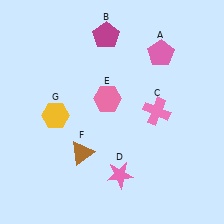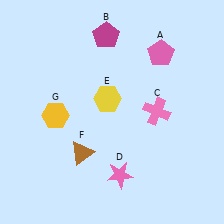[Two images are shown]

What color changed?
The hexagon (E) changed from pink in Image 1 to yellow in Image 2.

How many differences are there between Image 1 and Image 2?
There is 1 difference between the two images.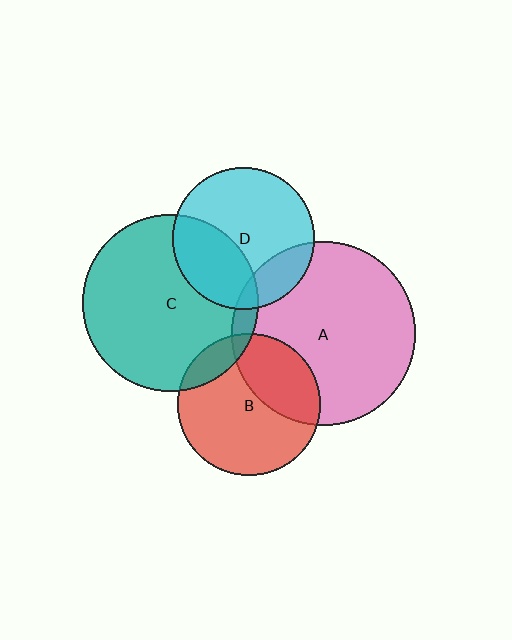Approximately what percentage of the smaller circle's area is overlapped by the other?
Approximately 35%.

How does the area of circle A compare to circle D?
Approximately 1.7 times.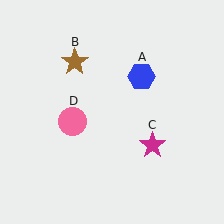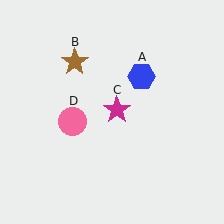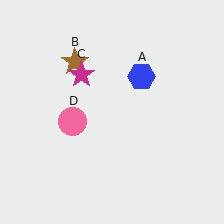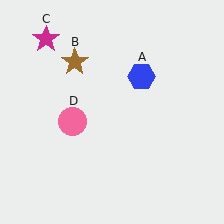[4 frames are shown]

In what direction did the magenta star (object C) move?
The magenta star (object C) moved up and to the left.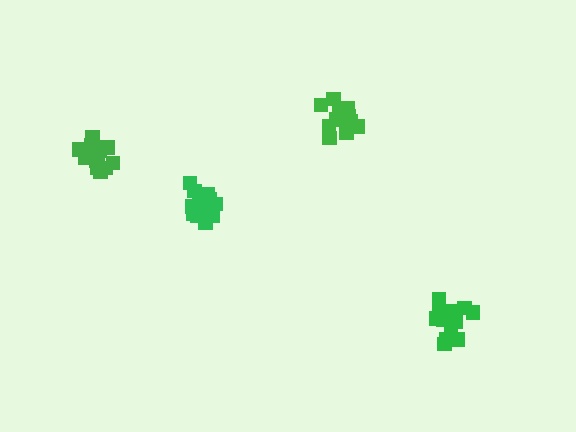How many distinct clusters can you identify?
There are 4 distinct clusters.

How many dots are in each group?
Group 1: 15 dots, Group 2: 16 dots, Group 3: 16 dots, Group 4: 15 dots (62 total).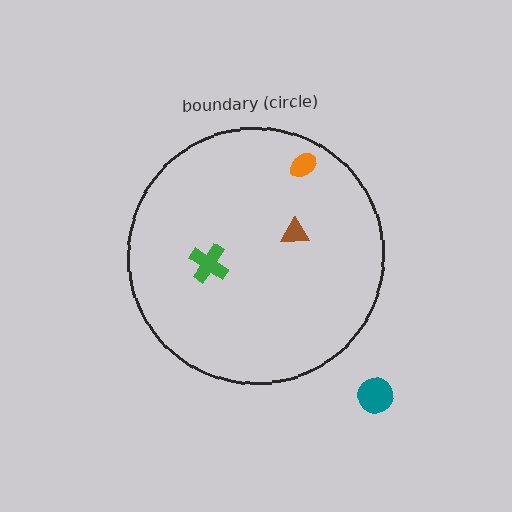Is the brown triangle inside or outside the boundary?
Inside.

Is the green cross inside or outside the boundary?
Inside.